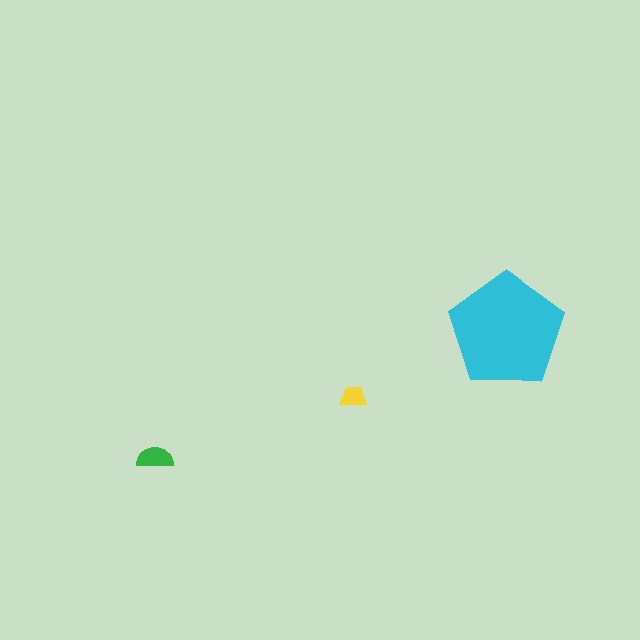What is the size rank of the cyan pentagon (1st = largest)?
1st.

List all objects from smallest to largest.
The yellow trapezoid, the green semicircle, the cyan pentagon.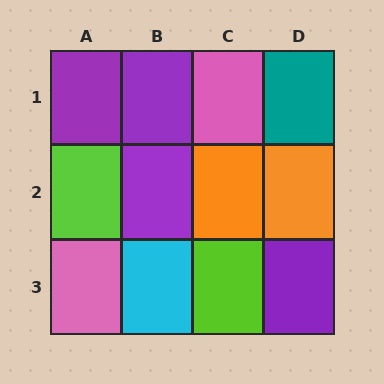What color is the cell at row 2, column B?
Purple.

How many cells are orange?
2 cells are orange.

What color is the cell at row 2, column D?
Orange.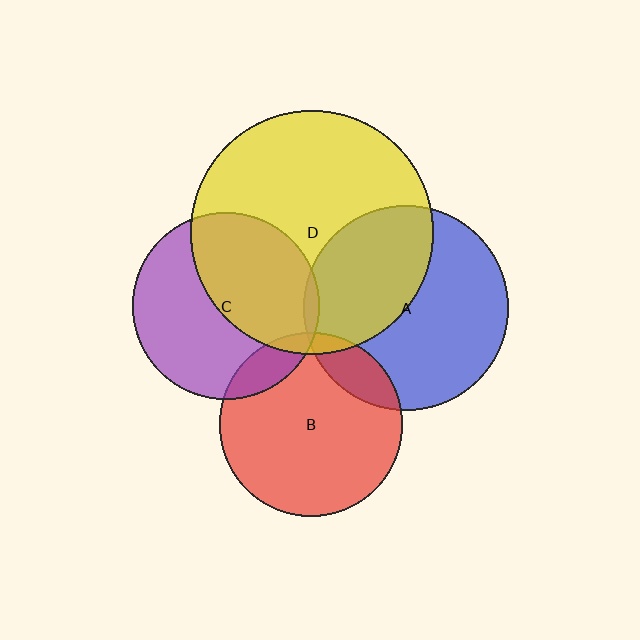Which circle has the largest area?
Circle D (yellow).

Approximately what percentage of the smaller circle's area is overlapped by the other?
Approximately 5%.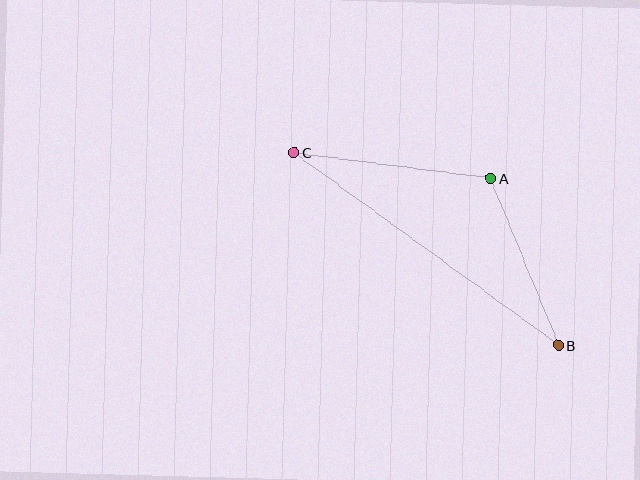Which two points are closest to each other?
Points A and B are closest to each other.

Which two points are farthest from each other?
Points B and C are farthest from each other.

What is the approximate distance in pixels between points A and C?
The distance between A and C is approximately 198 pixels.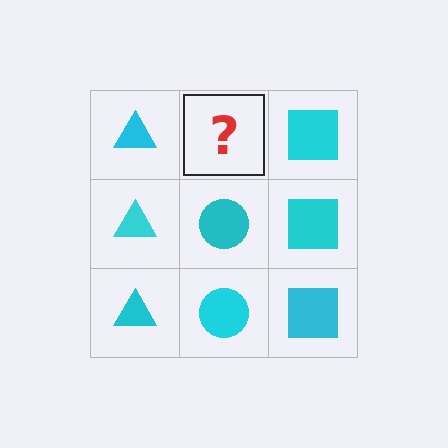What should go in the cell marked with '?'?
The missing cell should contain a cyan circle.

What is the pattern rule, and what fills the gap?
The rule is that each column has a consistent shape. The gap should be filled with a cyan circle.